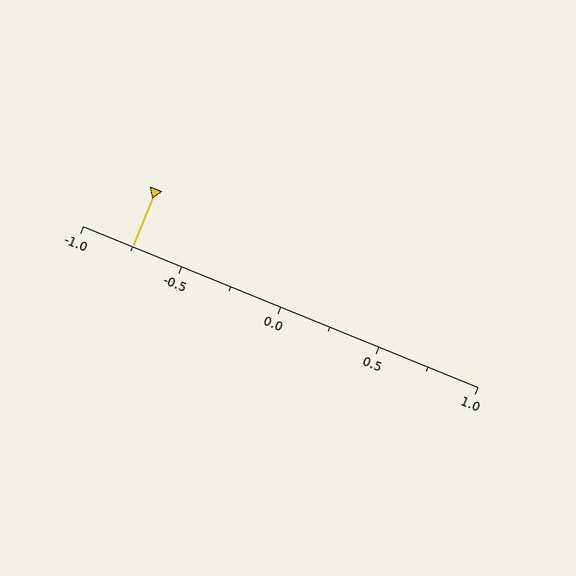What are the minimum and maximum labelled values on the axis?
The axis runs from -1.0 to 1.0.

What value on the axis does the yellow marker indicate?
The marker indicates approximately -0.75.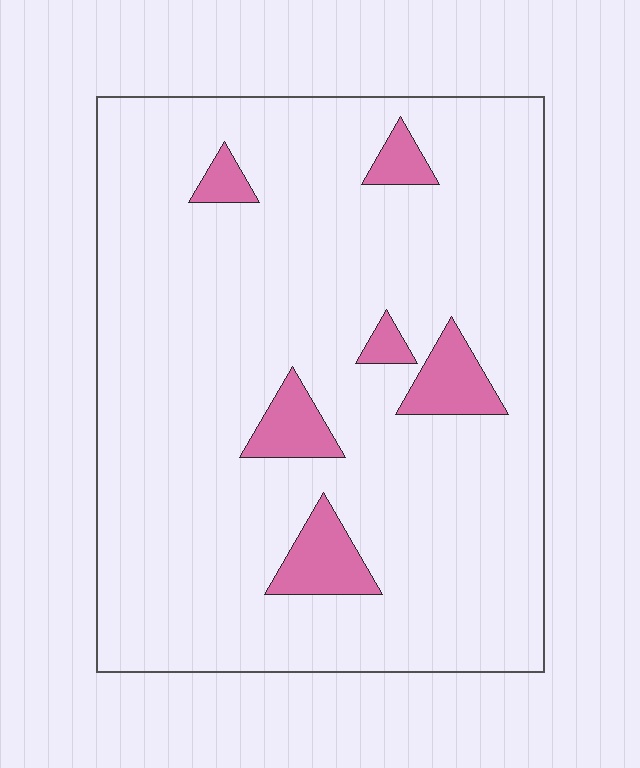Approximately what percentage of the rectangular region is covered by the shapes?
Approximately 10%.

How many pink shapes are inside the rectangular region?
6.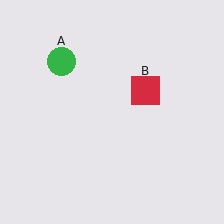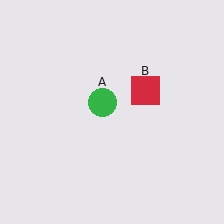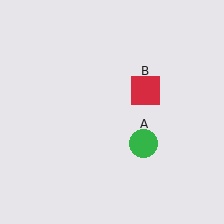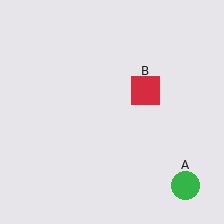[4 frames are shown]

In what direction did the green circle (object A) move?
The green circle (object A) moved down and to the right.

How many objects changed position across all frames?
1 object changed position: green circle (object A).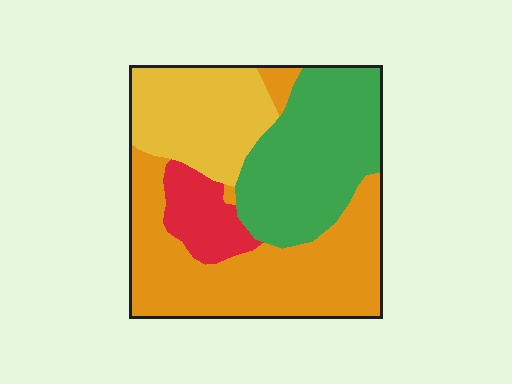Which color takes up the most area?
Orange, at roughly 40%.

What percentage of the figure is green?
Green covers around 30% of the figure.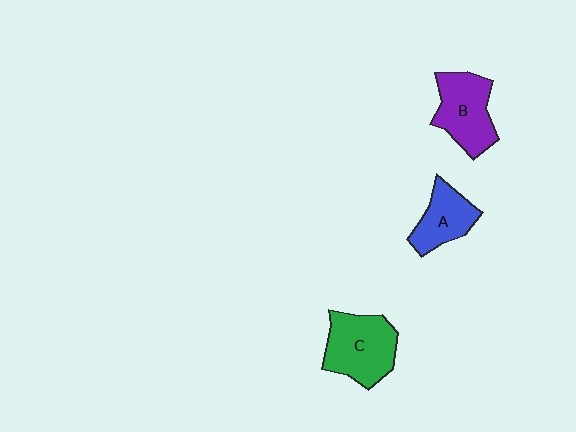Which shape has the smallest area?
Shape A (blue).